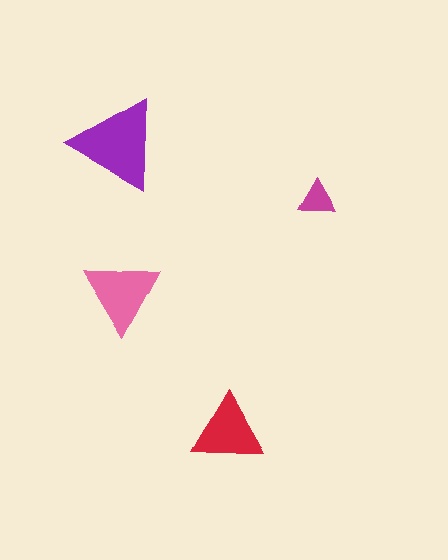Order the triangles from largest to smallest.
the purple one, the pink one, the red one, the magenta one.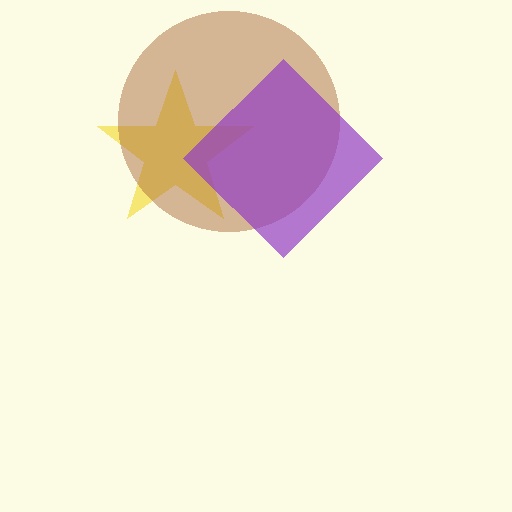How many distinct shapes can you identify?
There are 3 distinct shapes: a yellow star, a brown circle, a purple diamond.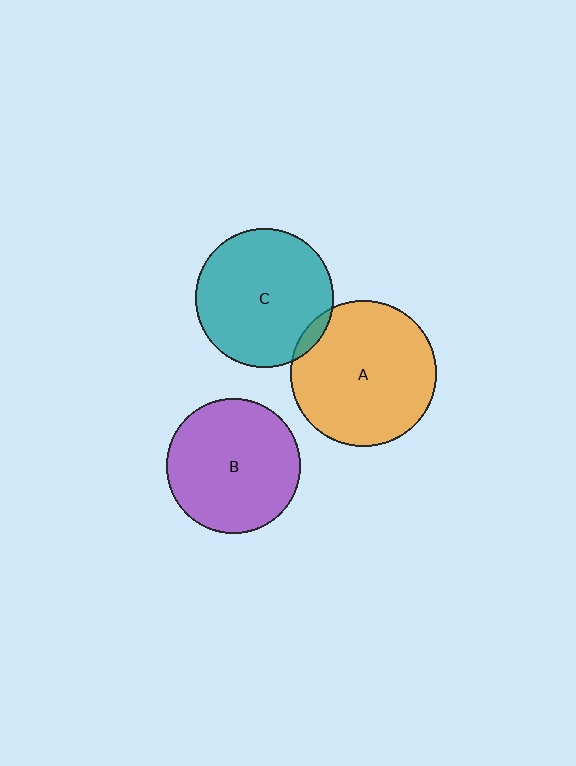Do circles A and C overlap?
Yes.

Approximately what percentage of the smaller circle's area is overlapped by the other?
Approximately 5%.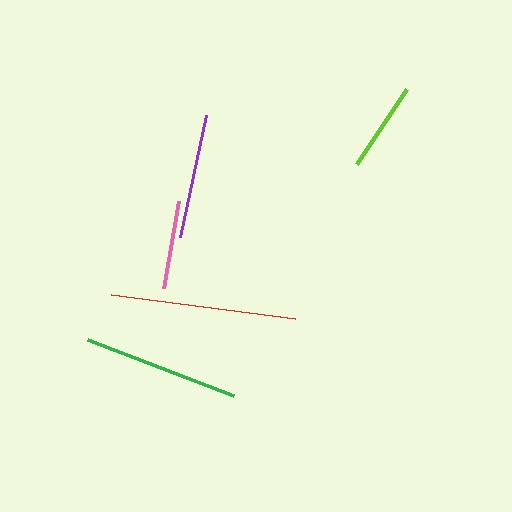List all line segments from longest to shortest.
From longest to shortest: red, green, purple, lime, pink.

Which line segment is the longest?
The red line is the longest at approximately 186 pixels.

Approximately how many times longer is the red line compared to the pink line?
The red line is approximately 2.1 times the length of the pink line.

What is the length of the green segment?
The green segment is approximately 156 pixels long.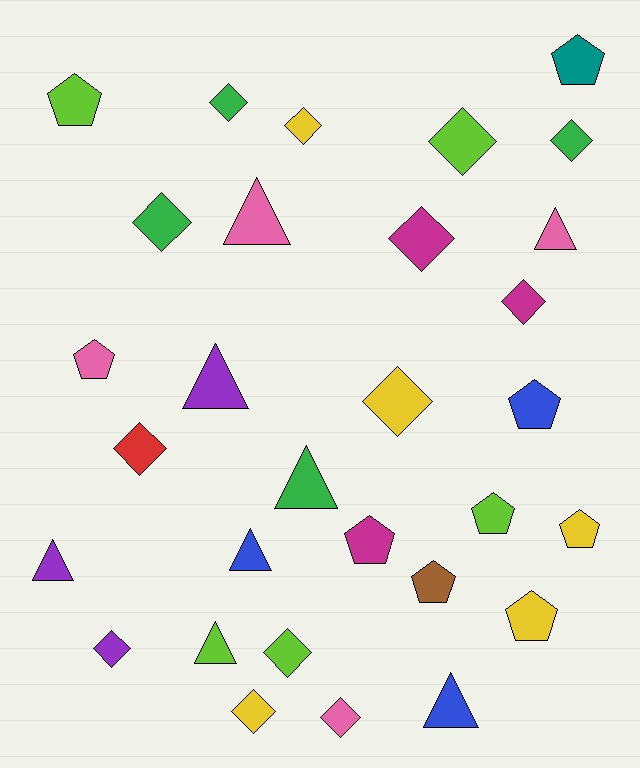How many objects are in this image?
There are 30 objects.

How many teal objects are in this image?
There is 1 teal object.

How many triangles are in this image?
There are 8 triangles.